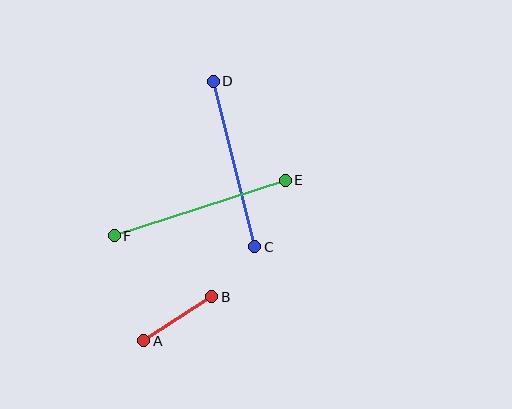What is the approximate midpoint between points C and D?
The midpoint is at approximately (234, 164) pixels.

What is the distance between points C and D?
The distance is approximately 171 pixels.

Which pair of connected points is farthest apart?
Points E and F are farthest apart.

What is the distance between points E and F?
The distance is approximately 180 pixels.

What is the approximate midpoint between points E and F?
The midpoint is at approximately (200, 208) pixels.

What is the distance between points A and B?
The distance is approximately 81 pixels.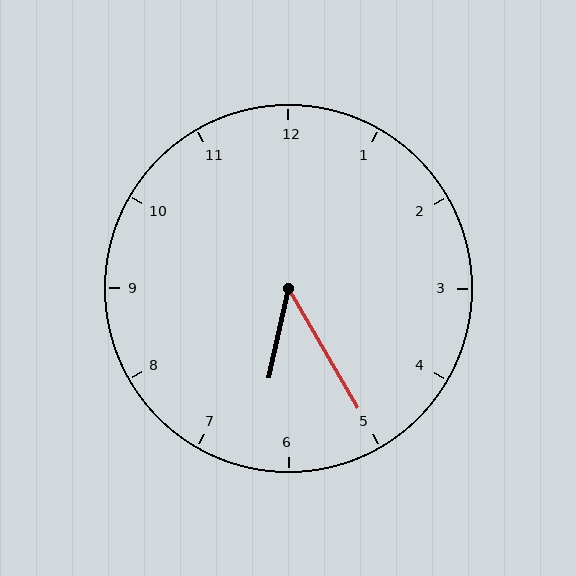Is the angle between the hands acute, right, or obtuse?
It is acute.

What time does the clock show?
6:25.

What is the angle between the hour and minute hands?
Approximately 42 degrees.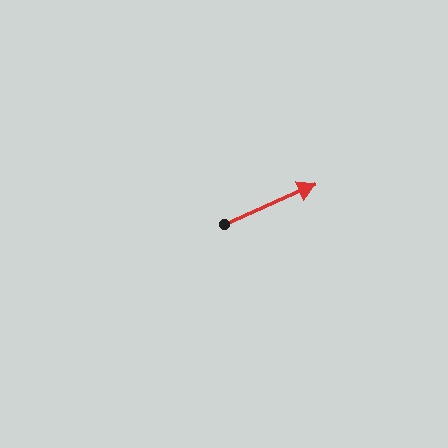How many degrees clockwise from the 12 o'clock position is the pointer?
Approximately 66 degrees.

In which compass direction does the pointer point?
Northeast.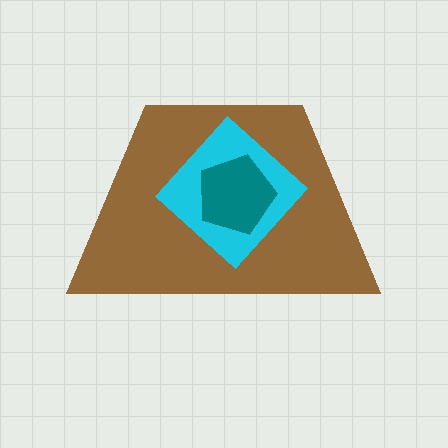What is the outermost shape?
The brown trapezoid.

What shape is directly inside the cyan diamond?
The teal pentagon.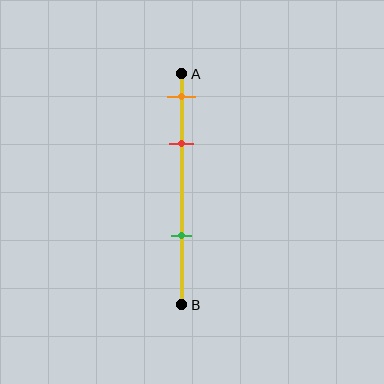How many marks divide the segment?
There are 3 marks dividing the segment.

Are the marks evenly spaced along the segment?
No, the marks are not evenly spaced.